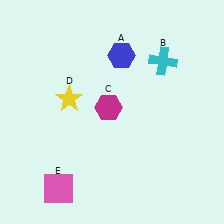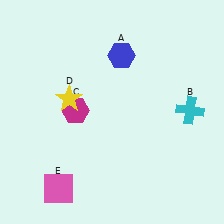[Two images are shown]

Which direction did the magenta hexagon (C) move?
The magenta hexagon (C) moved left.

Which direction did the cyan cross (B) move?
The cyan cross (B) moved down.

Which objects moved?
The objects that moved are: the cyan cross (B), the magenta hexagon (C).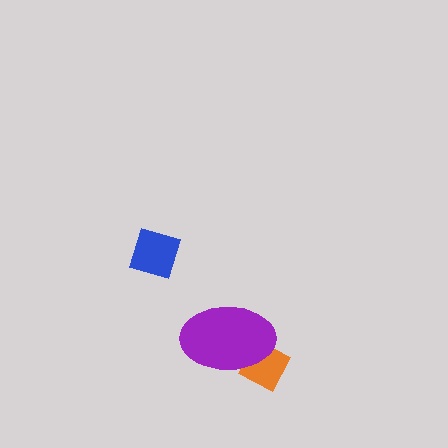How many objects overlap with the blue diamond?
0 objects overlap with the blue diamond.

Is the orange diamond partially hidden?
Yes, it is partially covered by another shape.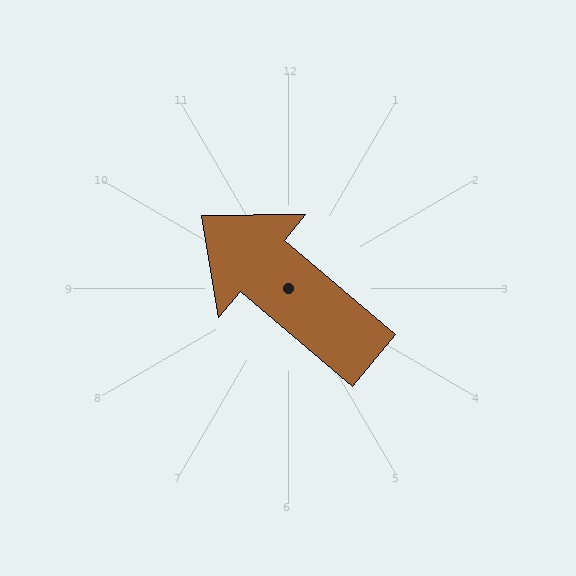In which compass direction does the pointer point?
Northwest.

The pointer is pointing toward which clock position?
Roughly 10 o'clock.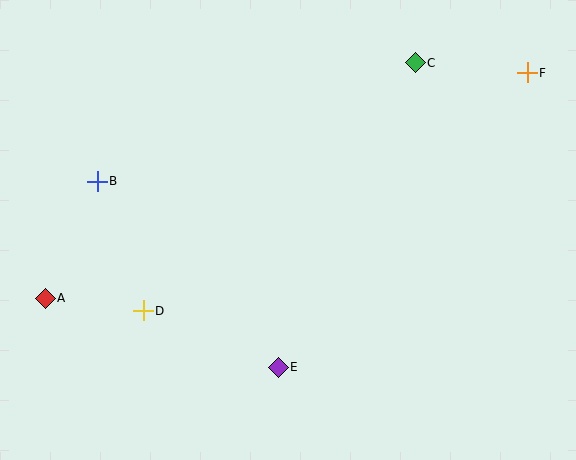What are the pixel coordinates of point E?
Point E is at (278, 367).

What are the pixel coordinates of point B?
Point B is at (97, 181).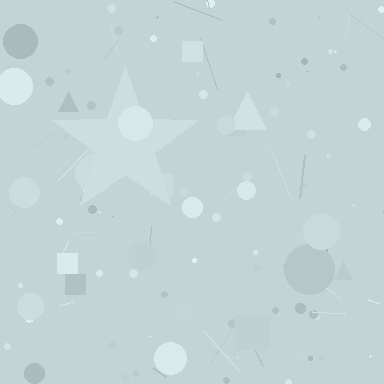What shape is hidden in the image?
A star is hidden in the image.